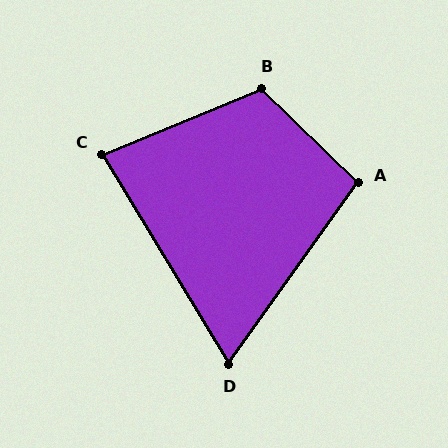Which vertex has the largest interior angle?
B, at approximately 113 degrees.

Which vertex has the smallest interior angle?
D, at approximately 67 degrees.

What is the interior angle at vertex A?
Approximately 99 degrees (obtuse).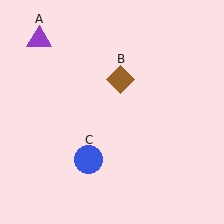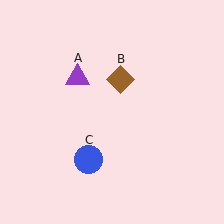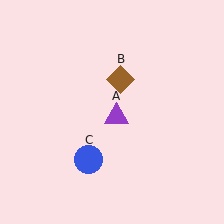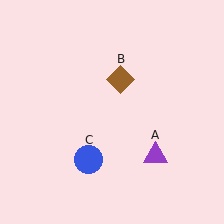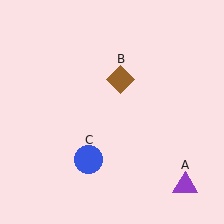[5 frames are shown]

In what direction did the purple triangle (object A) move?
The purple triangle (object A) moved down and to the right.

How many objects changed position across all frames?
1 object changed position: purple triangle (object A).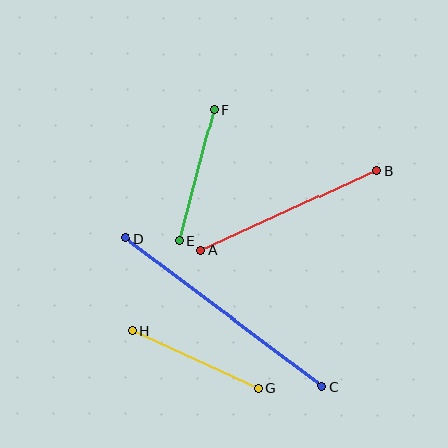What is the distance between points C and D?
The distance is approximately 246 pixels.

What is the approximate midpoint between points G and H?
The midpoint is at approximately (196, 359) pixels.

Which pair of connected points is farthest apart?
Points C and D are farthest apart.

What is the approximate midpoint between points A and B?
The midpoint is at approximately (289, 210) pixels.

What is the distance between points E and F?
The distance is approximately 136 pixels.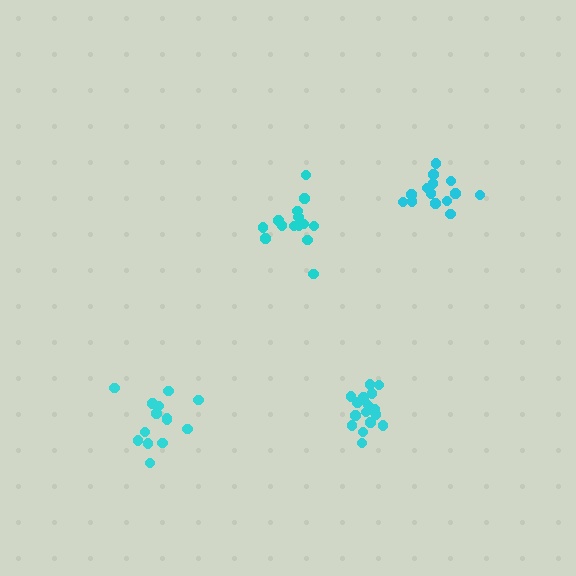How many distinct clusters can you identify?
There are 4 distinct clusters.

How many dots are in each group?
Group 1: 14 dots, Group 2: 18 dots, Group 3: 14 dots, Group 4: 14 dots (60 total).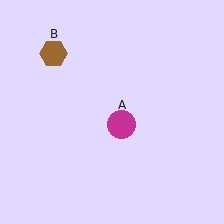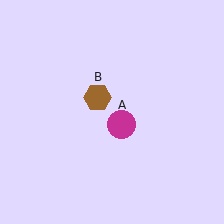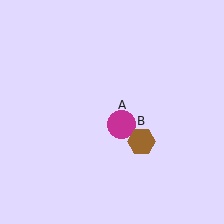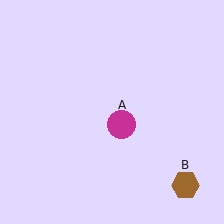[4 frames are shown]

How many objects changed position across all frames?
1 object changed position: brown hexagon (object B).